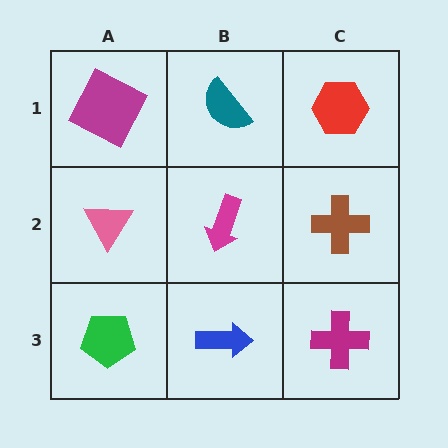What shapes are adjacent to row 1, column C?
A brown cross (row 2, column C), a teal semicircle (row 1, column B).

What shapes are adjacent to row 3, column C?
A brown cross (row 2, column C), a blue arrow (row 3, column B).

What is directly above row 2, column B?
A teal semicircle.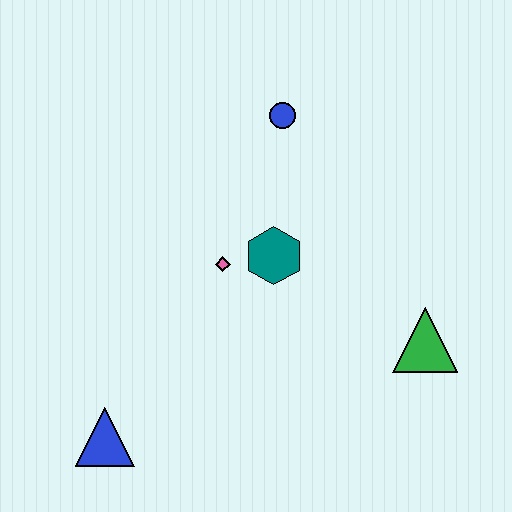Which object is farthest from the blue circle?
The blue triangle is farthest from the blue circle.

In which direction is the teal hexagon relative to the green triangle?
The teal hexagon is to the left of the green triangle.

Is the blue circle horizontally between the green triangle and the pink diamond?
Yes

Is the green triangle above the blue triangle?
Yes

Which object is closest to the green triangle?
The teal hexagon is closest to the green triangle.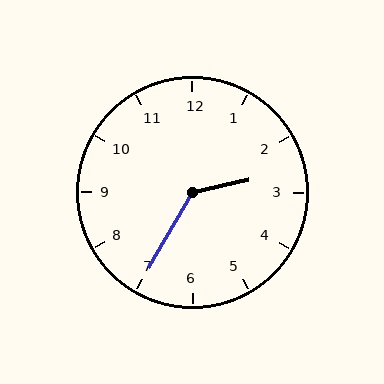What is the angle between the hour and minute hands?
Approximately 132 degrees.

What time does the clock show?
2:35.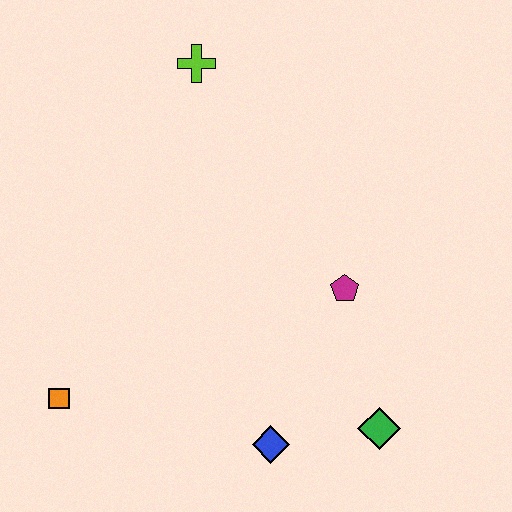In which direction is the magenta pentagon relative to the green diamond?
The magenta pentagon is above the green diamond.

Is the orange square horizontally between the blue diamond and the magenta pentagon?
No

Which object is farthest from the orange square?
The lime cross is farthest from the orange square.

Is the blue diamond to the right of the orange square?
Yes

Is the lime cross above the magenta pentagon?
Yes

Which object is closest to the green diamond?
The blue diamond is closest to the green diamond.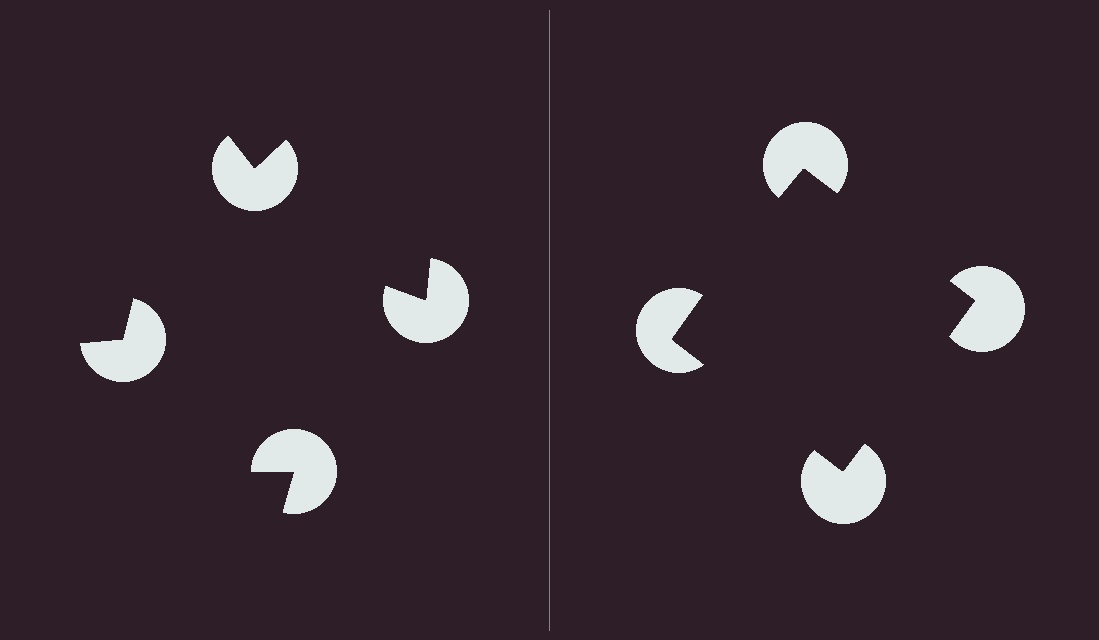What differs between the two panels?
The pac-man discs are positioned identically on both sides; only the wedge orientations differ. On the right they align to a square; on the left they are misaligned.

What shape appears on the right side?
An illusory square.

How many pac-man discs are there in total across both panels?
8 — 4 on each side.